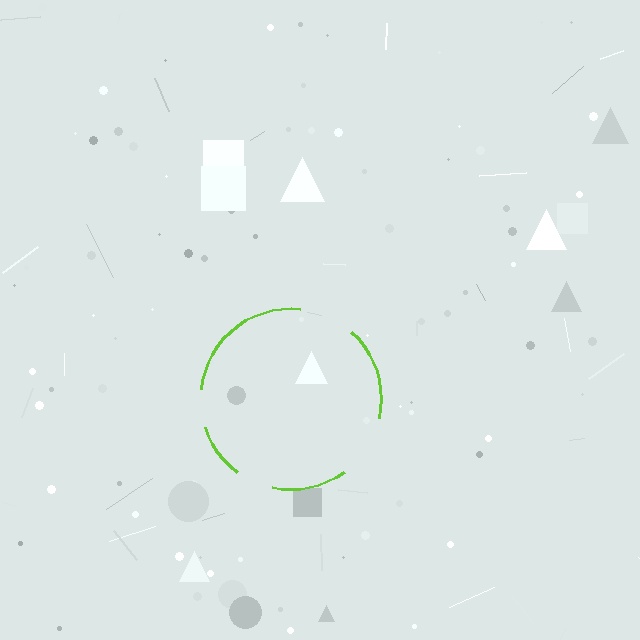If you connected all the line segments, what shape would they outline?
They would outline a circle.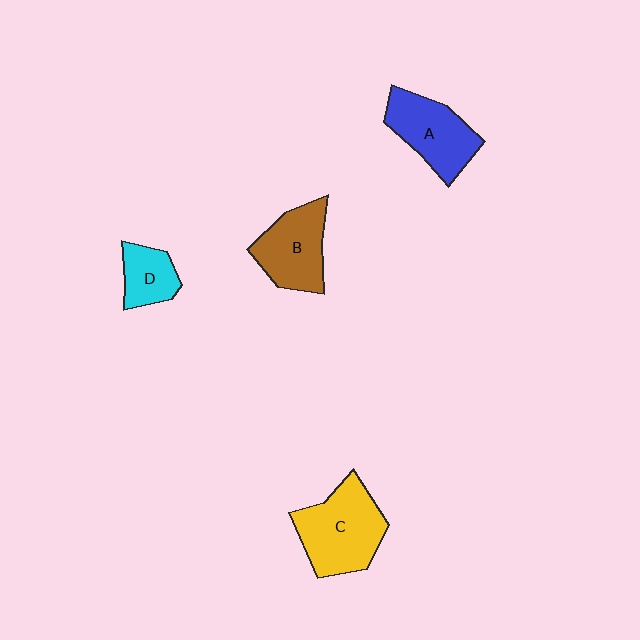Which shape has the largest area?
Shape C (yellow).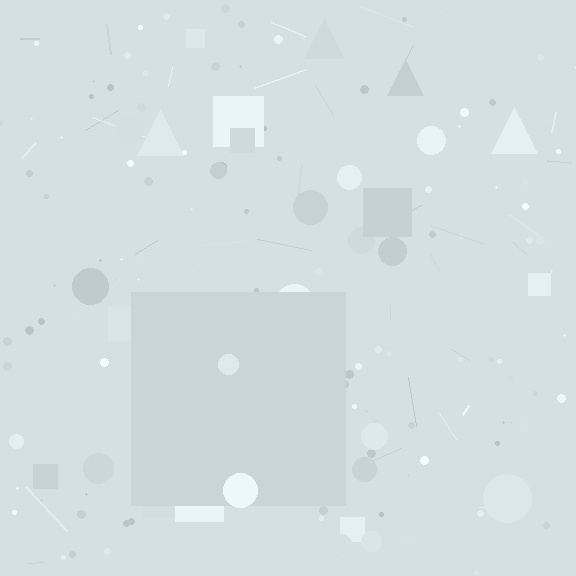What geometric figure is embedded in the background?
A square is embedded in the background.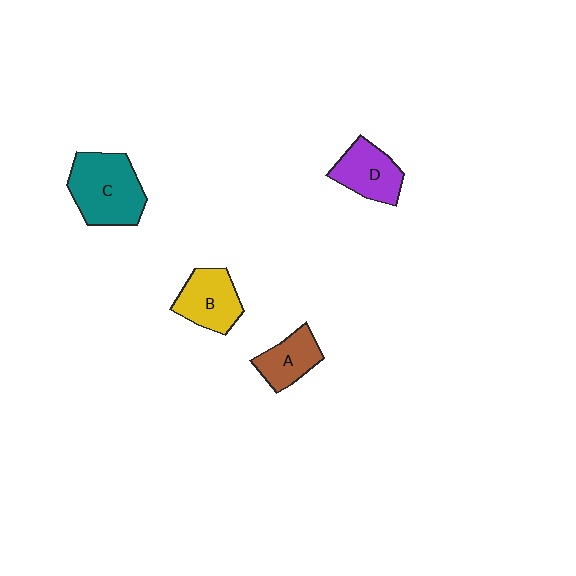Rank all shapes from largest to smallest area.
From largest to smallest: C (teal), B (yellow), D (purple), A (brown).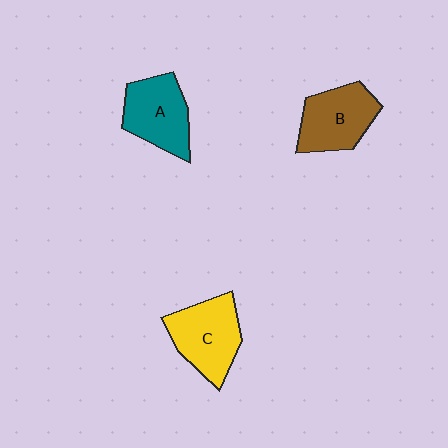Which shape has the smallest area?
Shape A (teal).